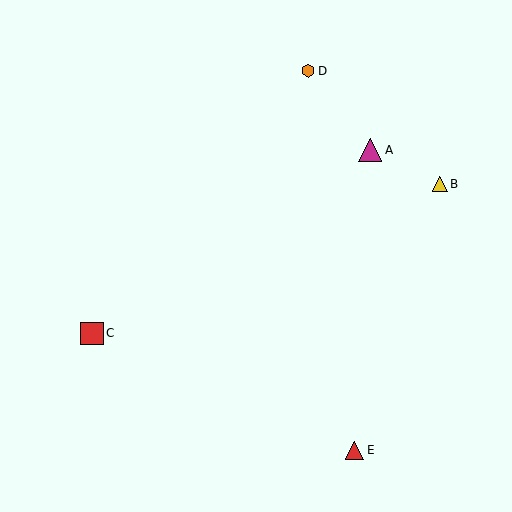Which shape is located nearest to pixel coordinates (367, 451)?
The red triangle (labeled E) at (354, 450) is nearest to that location.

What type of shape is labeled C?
Shape C is a red square.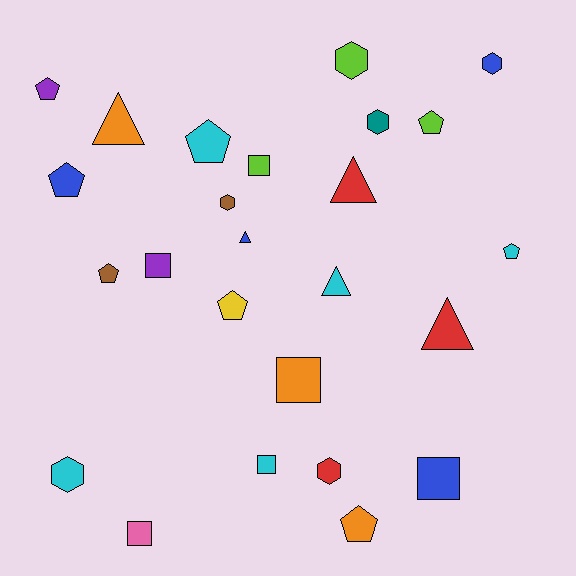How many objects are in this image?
There are 25 objects.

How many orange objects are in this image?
There are 3 orange objects.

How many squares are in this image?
There are 6 squares.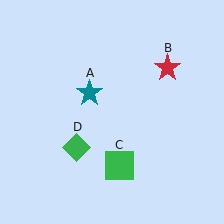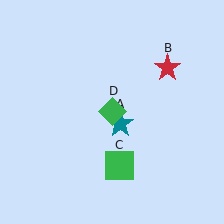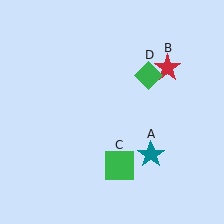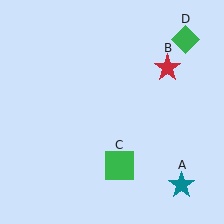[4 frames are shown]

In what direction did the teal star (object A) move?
The teal star (object A) moved down and to the right.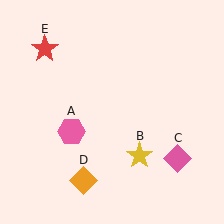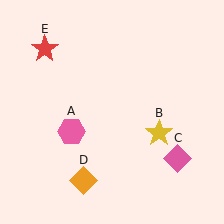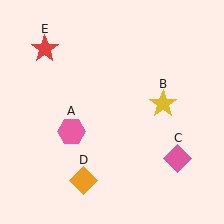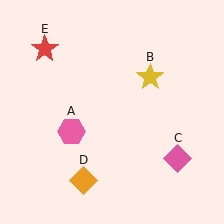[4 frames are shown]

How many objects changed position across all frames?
1 object changed position: yellow star (object B).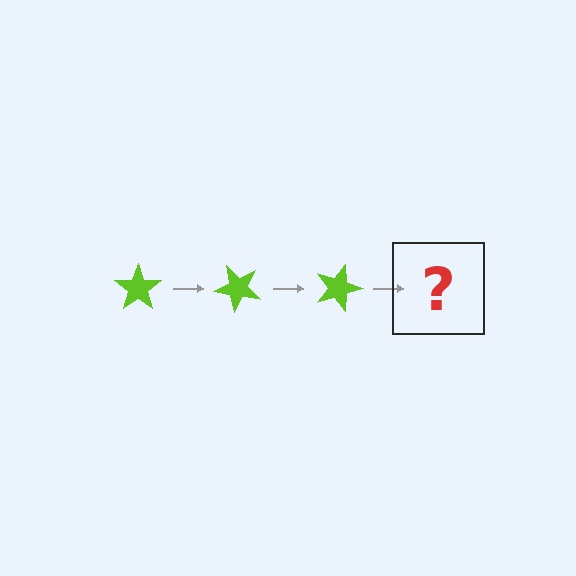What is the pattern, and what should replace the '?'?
The pattern is that the star rotates 45 degrees each step. The '?' should be a lime star rotated 135 degrees.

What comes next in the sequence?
The next element should be a lime star rotated 135 degrees.